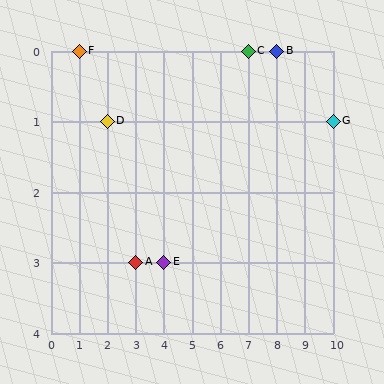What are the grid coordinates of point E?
Point E is at grid coordinates (4, 3).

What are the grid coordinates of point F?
Point F is at grid coordinates (1, 0).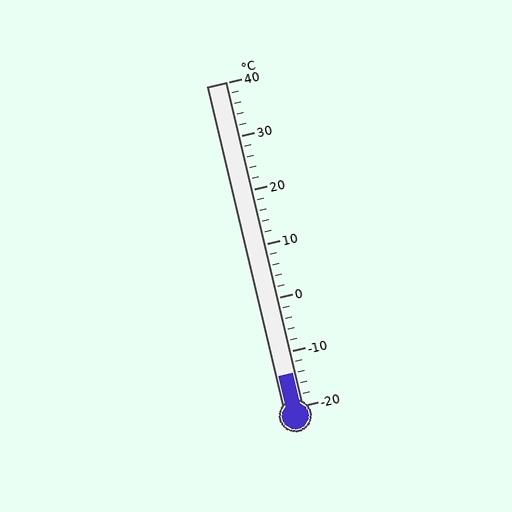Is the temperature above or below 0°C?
The temperature is below 0°C.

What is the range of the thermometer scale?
The thermometer scale ranges from -20°C to 40°C.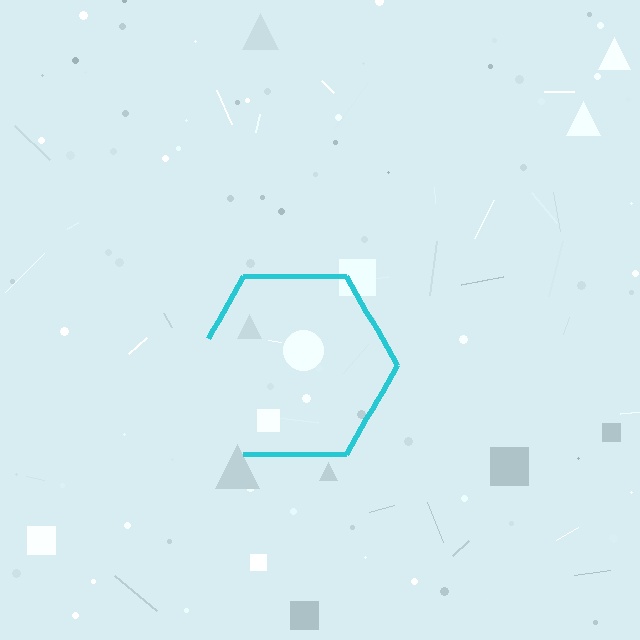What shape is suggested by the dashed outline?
The dashed outline suggests a hexagon.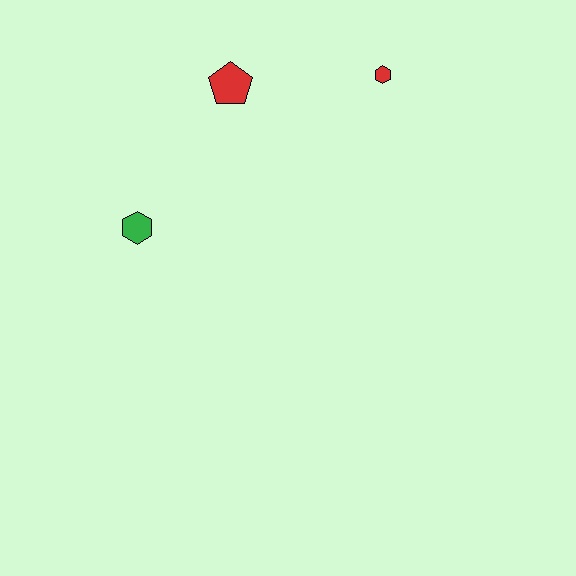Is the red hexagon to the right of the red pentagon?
Yes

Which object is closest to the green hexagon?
The red pentagon is closest to the green hexagon.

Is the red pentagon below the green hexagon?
No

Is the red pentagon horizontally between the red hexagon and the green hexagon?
Yes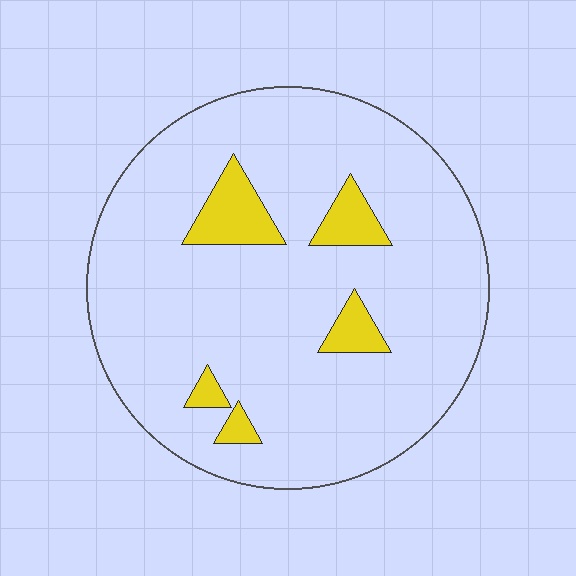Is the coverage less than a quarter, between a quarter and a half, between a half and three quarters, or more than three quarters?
Less than a quarter.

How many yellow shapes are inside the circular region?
5.